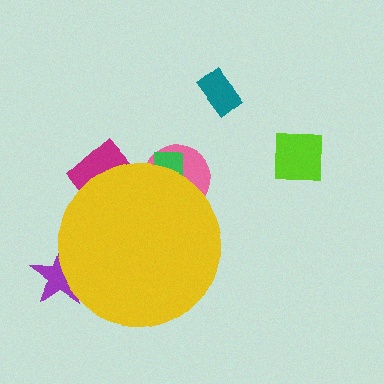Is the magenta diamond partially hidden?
Yes, the magenta diamond is partially hidden behind the yellow circle.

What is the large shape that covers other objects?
A yellow circle.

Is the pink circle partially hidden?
Yes, the pink circle is partially hidden behind the yellow circle.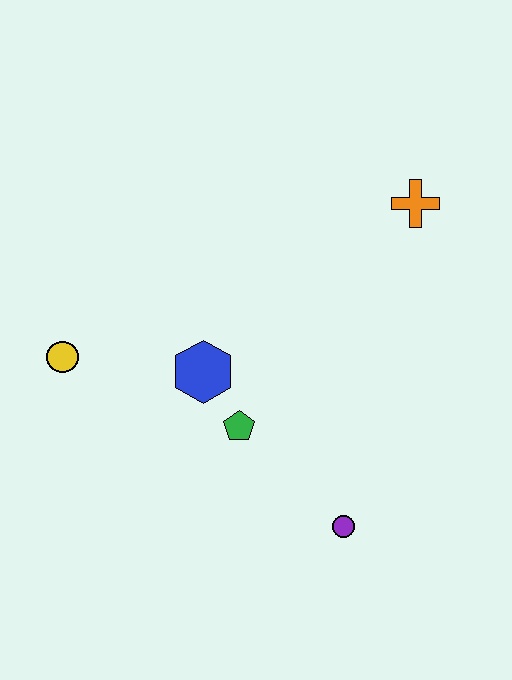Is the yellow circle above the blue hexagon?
Yes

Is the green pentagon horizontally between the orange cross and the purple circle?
No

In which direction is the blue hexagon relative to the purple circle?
The blue hexagon is above the purple circle.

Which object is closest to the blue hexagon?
The green pentagon is closest to the blue hexagon.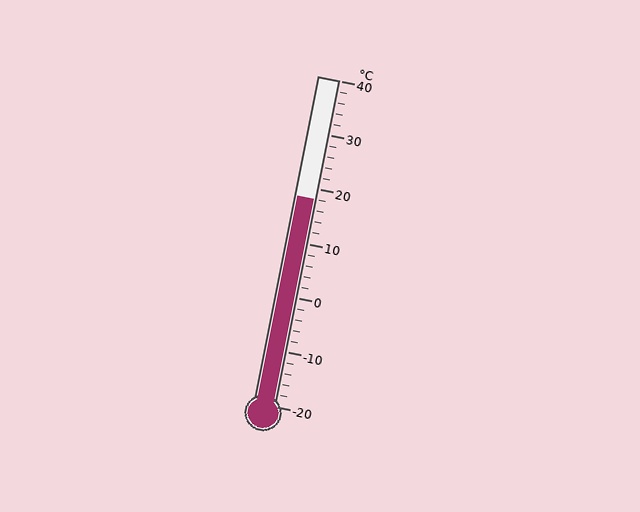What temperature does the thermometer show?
The thermometer shows approximately 18°C.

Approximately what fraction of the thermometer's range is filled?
The thermometer is filled to approximately 65% of its range.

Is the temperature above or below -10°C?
The temperature is above -10°C.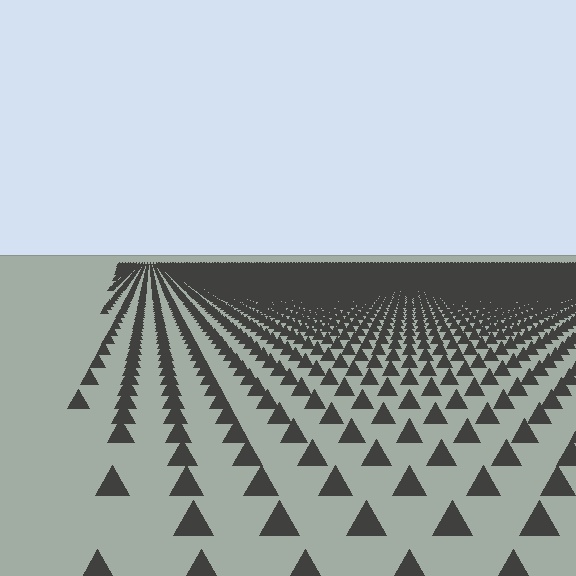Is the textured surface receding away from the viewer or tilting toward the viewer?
The surface is receding away from the viewer. Texture elements get smaller and denser toward the top.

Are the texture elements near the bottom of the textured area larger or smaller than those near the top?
Larger. Near the bottom, elements are closer to the viewer and appear at a bigger on-screen size.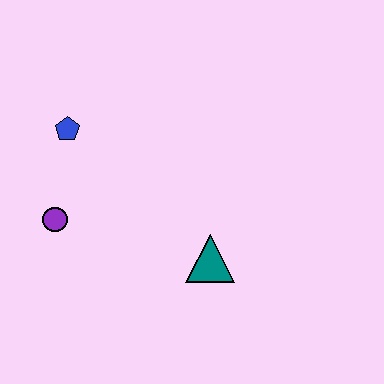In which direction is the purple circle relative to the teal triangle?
The purple circle is to the left of the teal triangle.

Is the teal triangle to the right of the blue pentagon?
Yes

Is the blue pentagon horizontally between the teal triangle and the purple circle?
Yes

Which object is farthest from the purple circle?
The teal triangle is farthest from the purple circle.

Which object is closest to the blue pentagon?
The purple circle is closest to the blue pentagon.